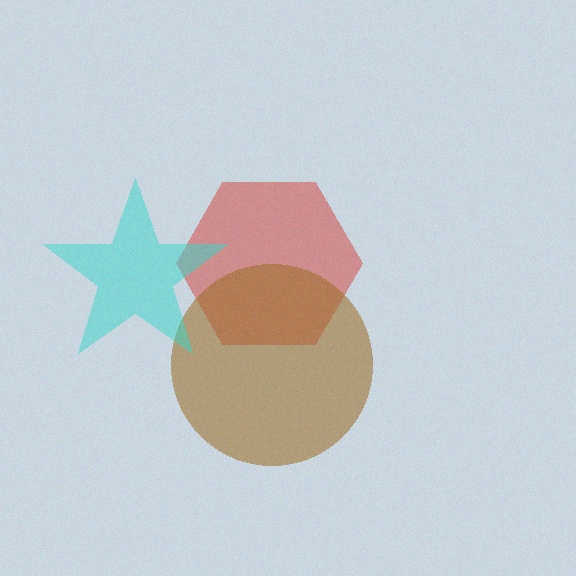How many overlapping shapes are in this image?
There are 3 overlapping shapes in the image.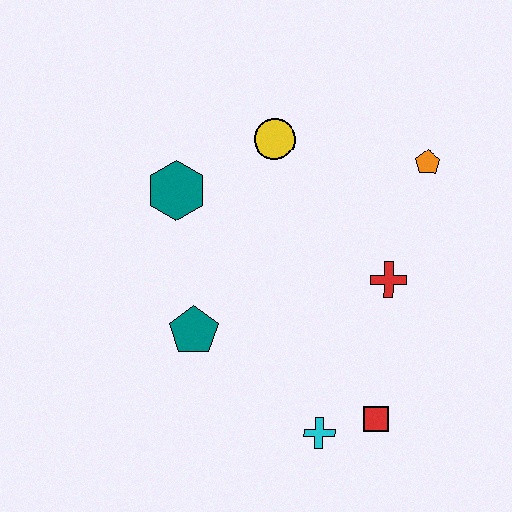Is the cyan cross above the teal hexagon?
No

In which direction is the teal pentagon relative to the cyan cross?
The teal pentagon is to the left of the cyan cross.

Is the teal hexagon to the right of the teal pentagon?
No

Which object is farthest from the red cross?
The teal hexagon is farthest from the red cross.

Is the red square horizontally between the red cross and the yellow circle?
Yes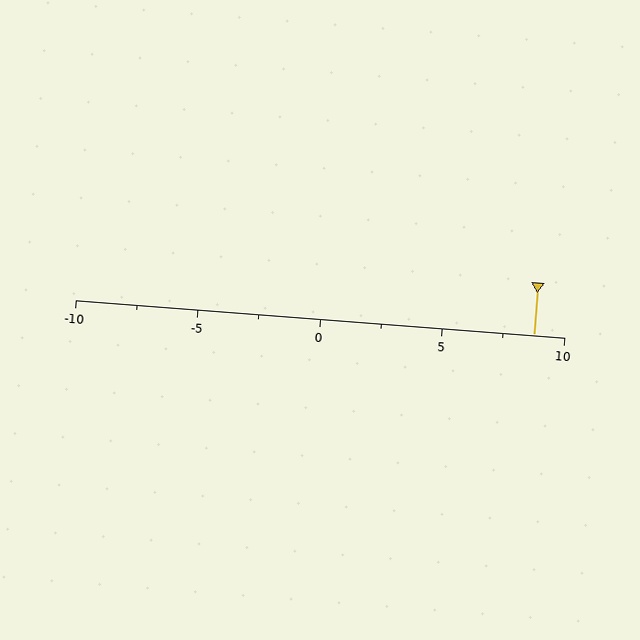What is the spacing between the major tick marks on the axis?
The major ticks are spaced 5 apart.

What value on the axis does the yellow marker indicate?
The marker indicates approximately 8.8.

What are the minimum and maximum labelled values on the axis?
The axis runs from -10 to 10.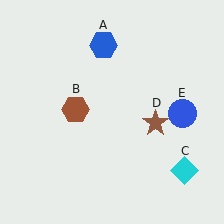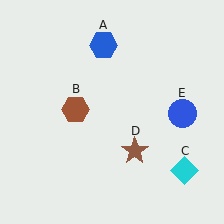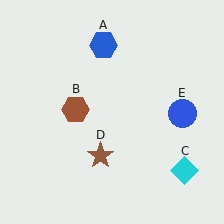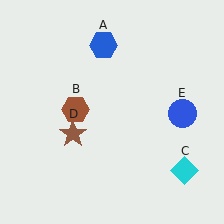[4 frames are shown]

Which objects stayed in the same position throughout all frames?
Blue hexagon (object A) and brown hexagon (object B) and cyan diamond (object C) and blue circle (object E) remained stationary.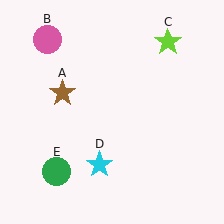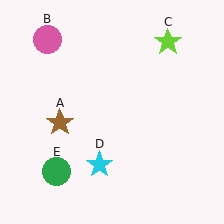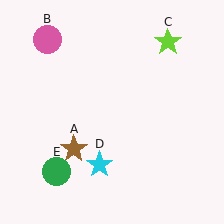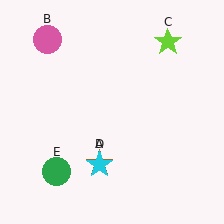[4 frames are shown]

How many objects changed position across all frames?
1 object changed position: brown star (object A).